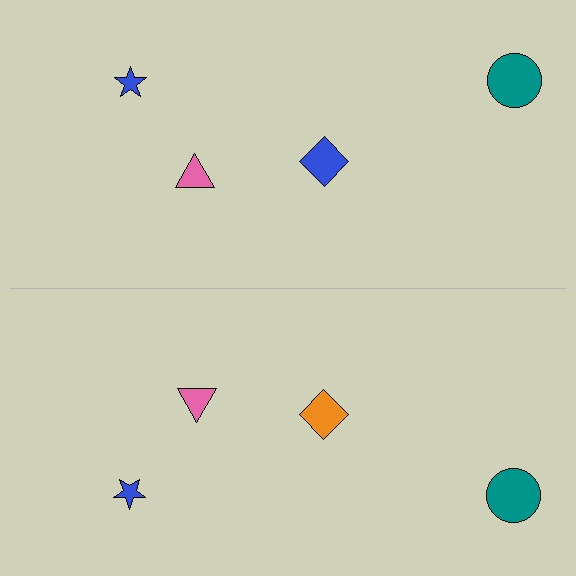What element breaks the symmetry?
The orange diamond on the bottom side breaks the symmetry — its mirror counterpart is blue.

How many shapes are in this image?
There are 8 shapes in this image.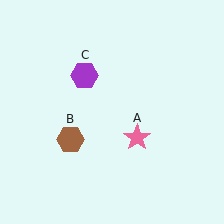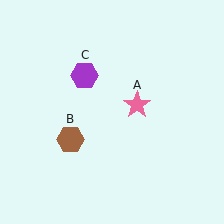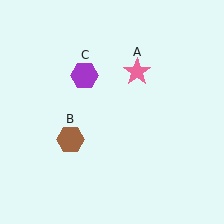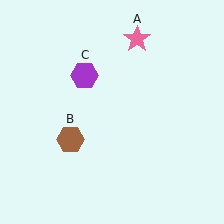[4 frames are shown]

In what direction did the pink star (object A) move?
The pink star (object A) moved up.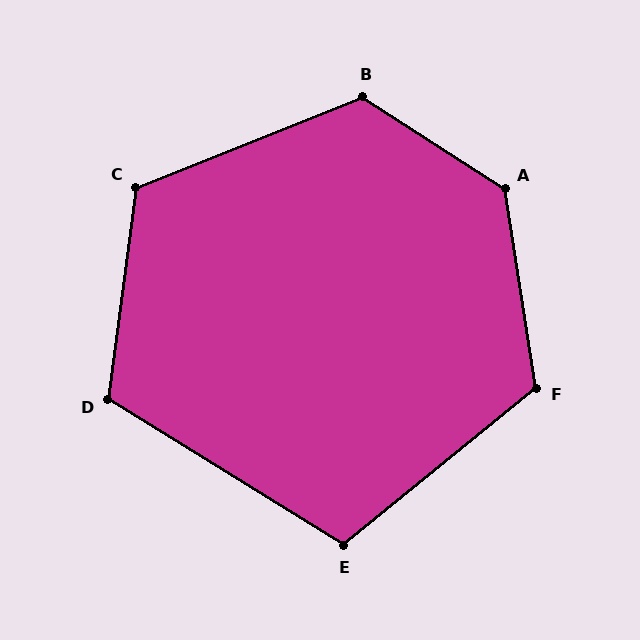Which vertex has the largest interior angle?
A, at approximately 132 degrees.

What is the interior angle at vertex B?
Approximately 126 degrees (obtuse).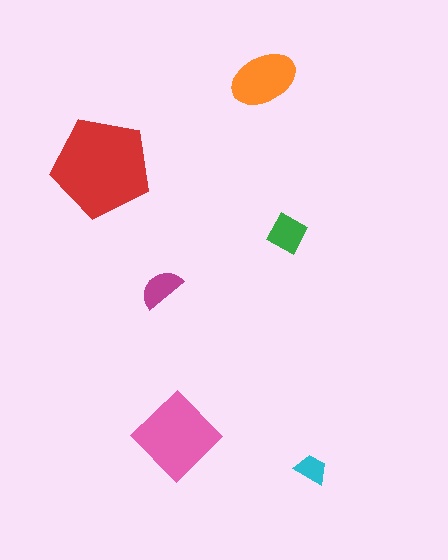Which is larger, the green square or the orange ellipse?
The orange ellipse.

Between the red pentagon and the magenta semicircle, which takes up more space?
The red pentagon.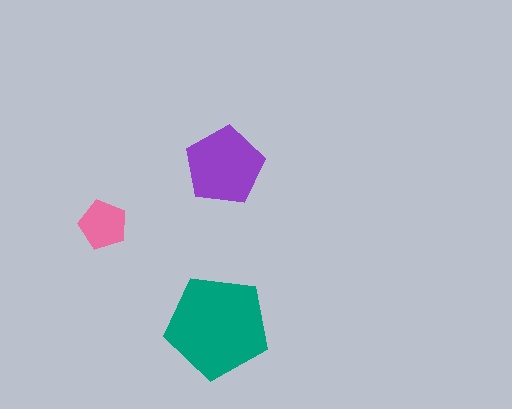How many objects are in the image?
There are 3 objects in the image.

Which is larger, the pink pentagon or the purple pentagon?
The purple one.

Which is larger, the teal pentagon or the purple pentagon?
The teal one.